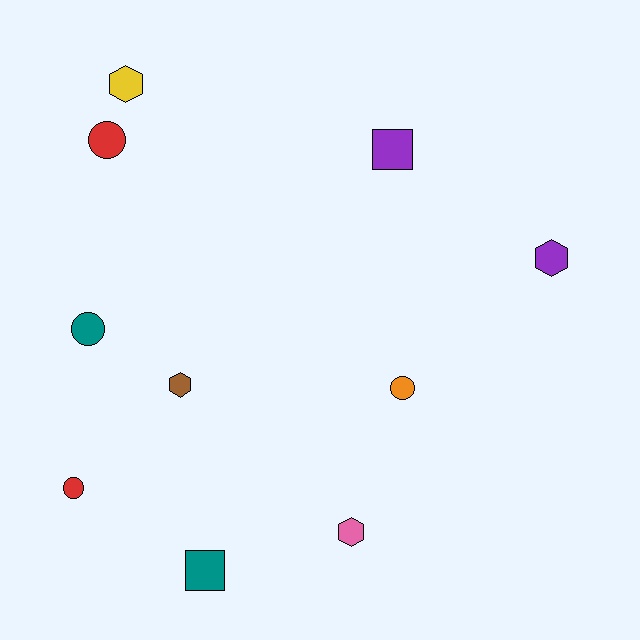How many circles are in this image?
There are 4 circles.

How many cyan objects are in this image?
There are no cyan objects.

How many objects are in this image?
There are 10 objects.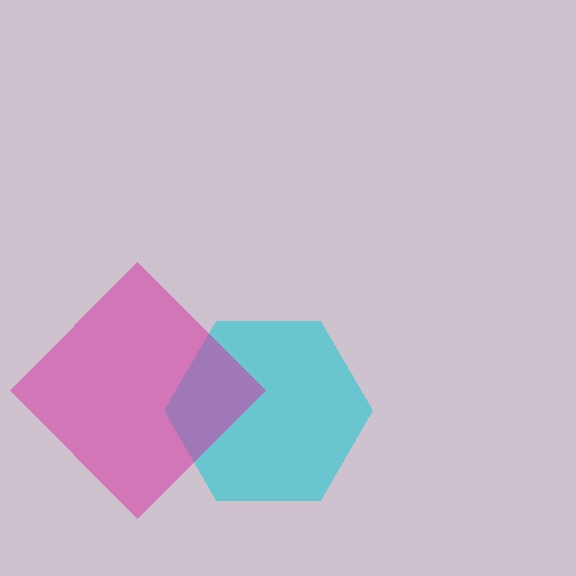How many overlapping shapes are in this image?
There are 2 overlapping shapes in the image.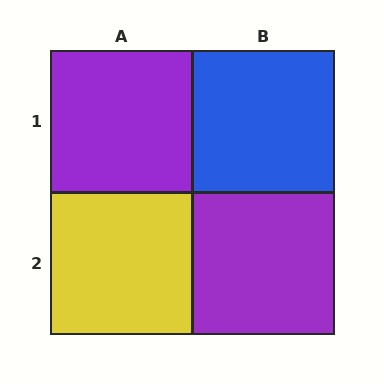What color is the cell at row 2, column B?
Purple.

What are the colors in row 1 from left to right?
Purple, blue.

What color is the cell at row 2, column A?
Yellow.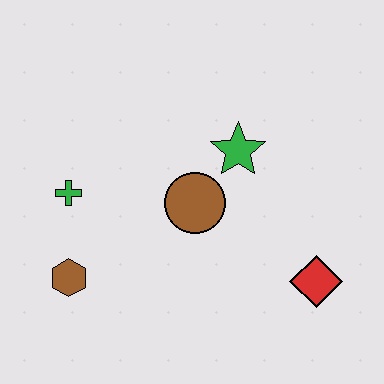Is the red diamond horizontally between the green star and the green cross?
No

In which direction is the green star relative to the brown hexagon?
The green star is to the right of the brown hexagon.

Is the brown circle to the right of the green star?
No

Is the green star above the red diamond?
Yes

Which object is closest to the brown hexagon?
The green cross is closest to the brown hexagon.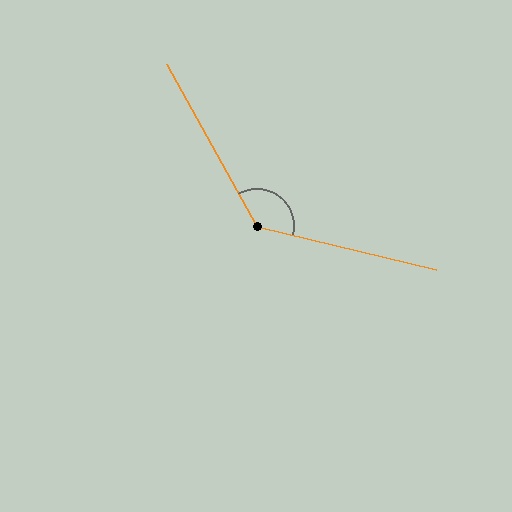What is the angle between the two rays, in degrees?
Approximately 133 degrees.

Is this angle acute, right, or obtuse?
It is obtuse.